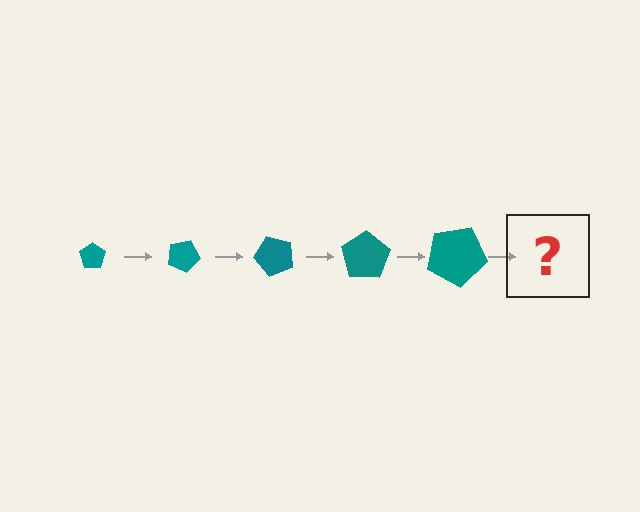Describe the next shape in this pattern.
It should be a pentagon, larger than the previous one and rotated 125 degrees from the start.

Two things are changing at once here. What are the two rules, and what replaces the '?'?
The two rules are that the pentagon grows larger each step and it rotates 25 degrees each step. The '?' should be a pentagon, larger than the previous one and rotated 125 degrees from the start.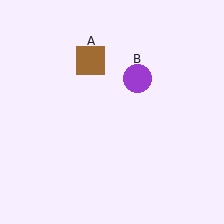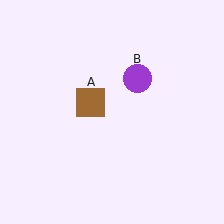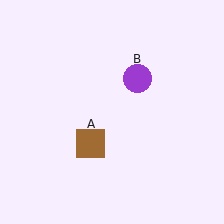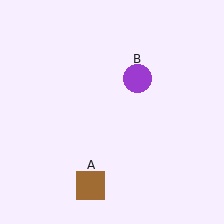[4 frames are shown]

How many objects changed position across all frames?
1 object changed position: brown square (object A).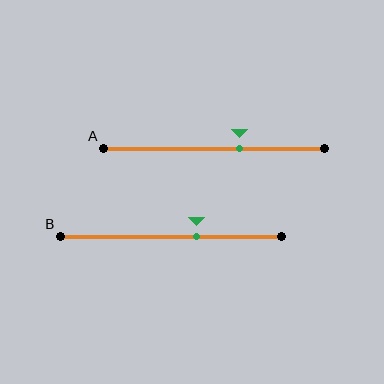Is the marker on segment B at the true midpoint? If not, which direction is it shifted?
No, the marker on segment B is shifted to the right by about 12% of the segment length.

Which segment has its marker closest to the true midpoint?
Segment B has its marker closest to the true midpoint.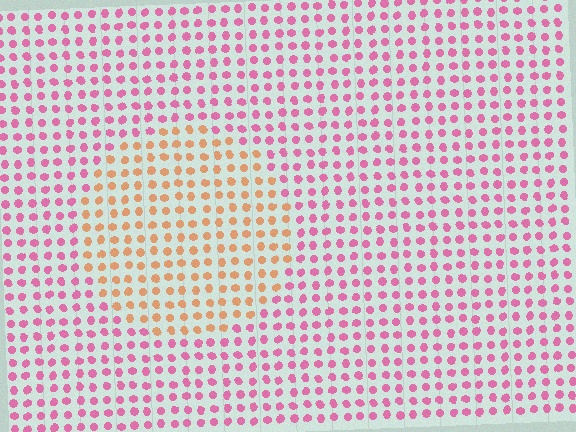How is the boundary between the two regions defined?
The boundary is defined purely by a slight shift in hue (about 55 degrees). Spacing, size, and orientation are identical on both sides.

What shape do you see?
I see a circle.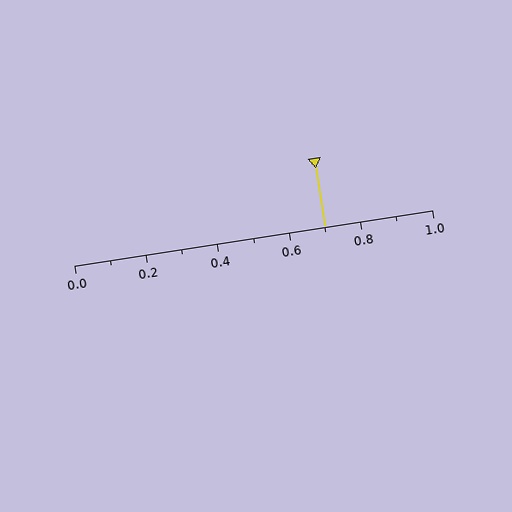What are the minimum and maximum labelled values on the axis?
The axis runs from 0.0 to 1.0.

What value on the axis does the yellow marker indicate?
The marker indicates approximately 0.7.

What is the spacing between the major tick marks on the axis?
The major ticks are spaced 0.2 apart.